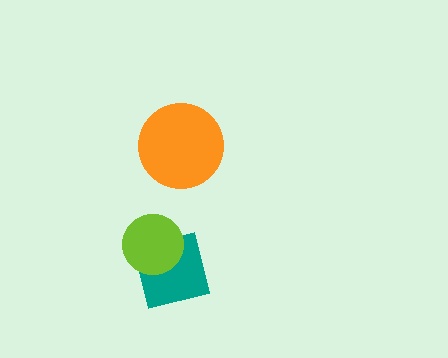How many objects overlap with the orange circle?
0 objects overlap with the orange circle.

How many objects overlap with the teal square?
1 object overlaps with the teal square.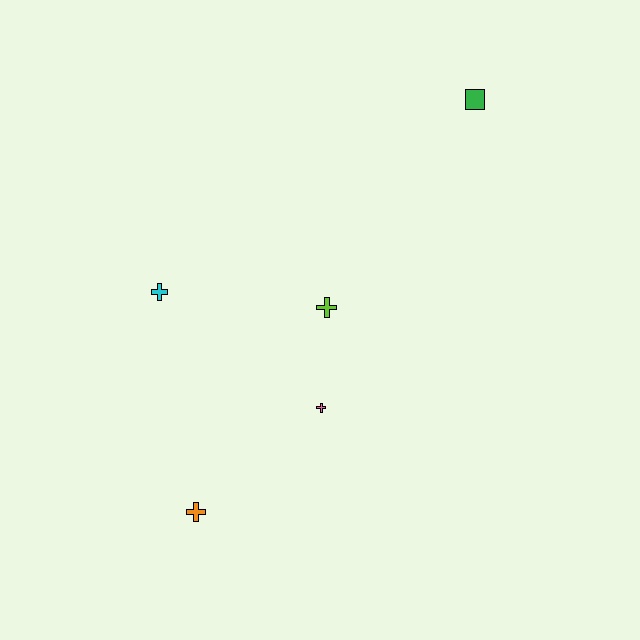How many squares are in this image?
There is 1 square.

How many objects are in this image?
There are 5 objects.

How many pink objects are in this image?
There is 1 pink object.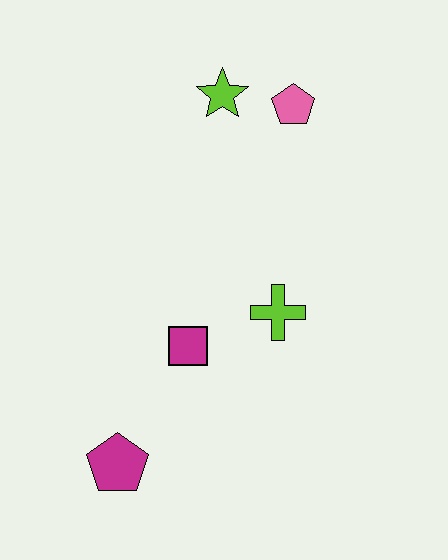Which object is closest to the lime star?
The pink pentagon is closest to the lime star.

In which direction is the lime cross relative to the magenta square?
The lime cross is to the right of the magenta square.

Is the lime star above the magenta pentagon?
Yes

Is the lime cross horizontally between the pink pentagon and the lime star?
Yes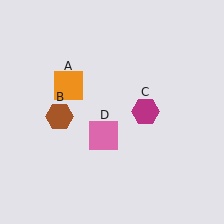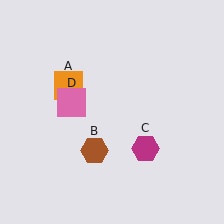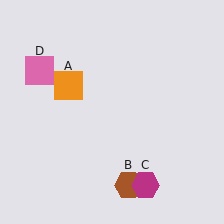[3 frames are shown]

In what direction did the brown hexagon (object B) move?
The brown hexagon (object B) moved down and to the right.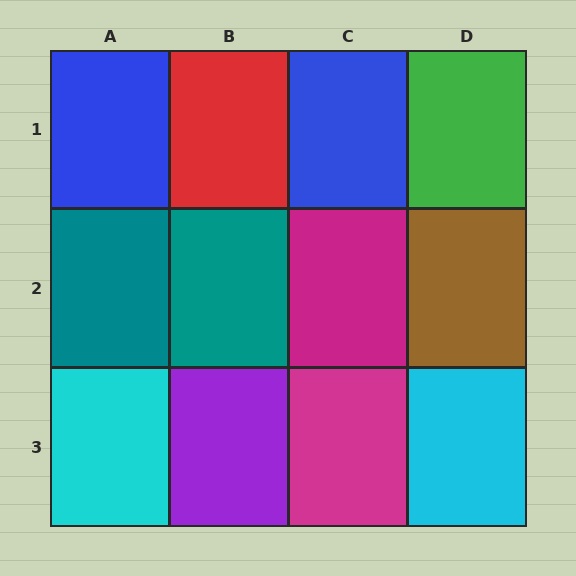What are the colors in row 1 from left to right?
Blue, red, blue, green.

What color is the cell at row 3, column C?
Magenta.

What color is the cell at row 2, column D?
Brown.